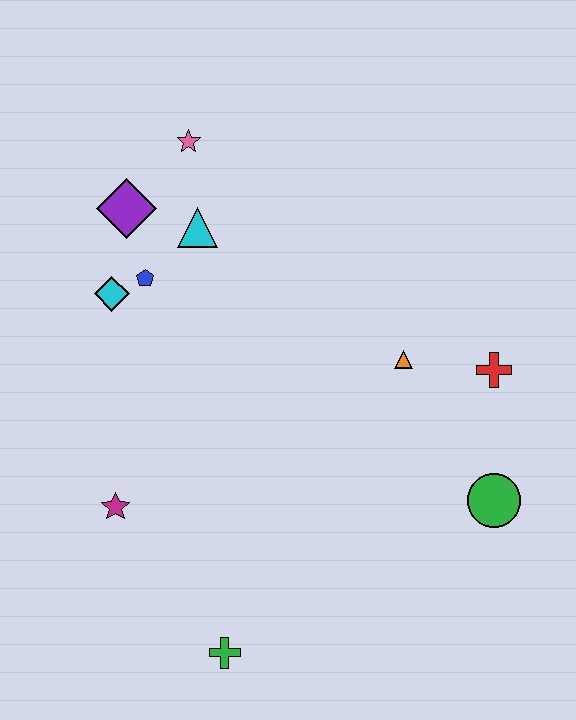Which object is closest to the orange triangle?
The red cross is closest to the orange triangle.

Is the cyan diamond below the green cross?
No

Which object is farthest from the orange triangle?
The green cross is farthest from the orange triangle.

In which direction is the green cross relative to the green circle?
The green cross is to the left of the green circle.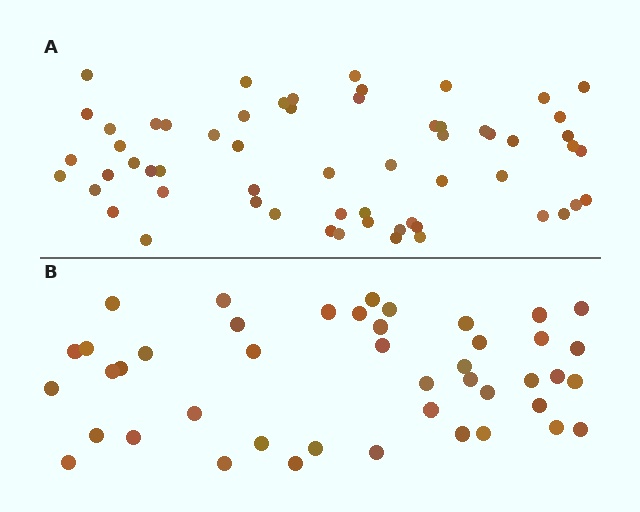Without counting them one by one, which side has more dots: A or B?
Region A (the top region) has more dots.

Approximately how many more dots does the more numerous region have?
Region A has approximately 15 more dots than region B.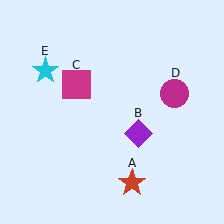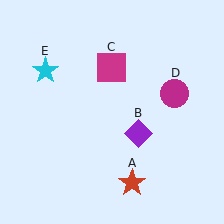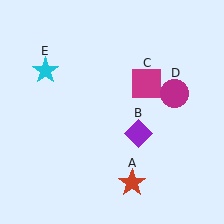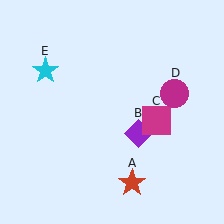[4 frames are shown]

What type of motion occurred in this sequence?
The magenta square (object C) rotated clockwise around the center of the scene.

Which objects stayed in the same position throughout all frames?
Red star (object A) and purple diamond (object B) and magenta circle (object D) and cyan star (object E) remained stationary.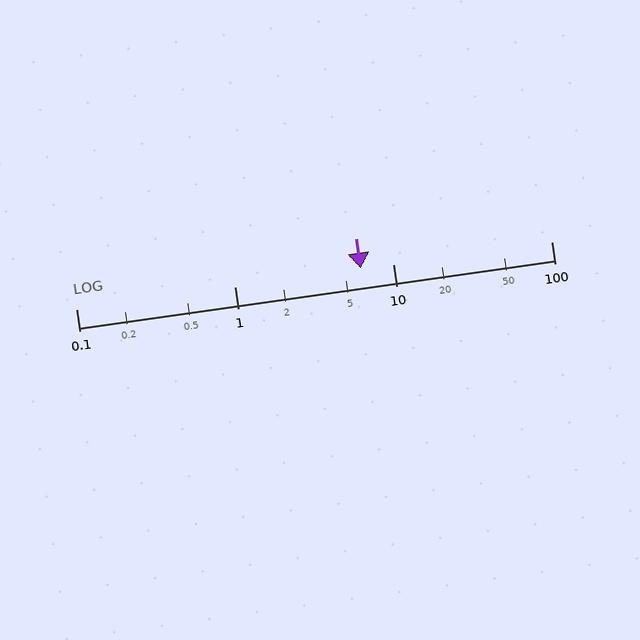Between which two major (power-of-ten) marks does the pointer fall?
The pointer is between 1 and 10.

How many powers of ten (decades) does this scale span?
The scale spans 3 decades, from 0.1 to 100.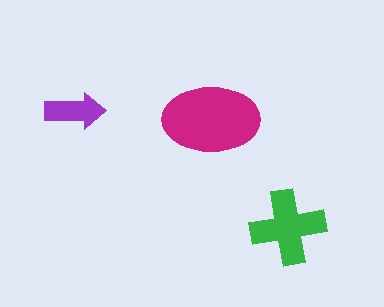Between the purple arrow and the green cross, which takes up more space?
The green cross.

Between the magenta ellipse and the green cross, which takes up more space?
The magenta ellipse.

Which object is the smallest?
The purple arrow.